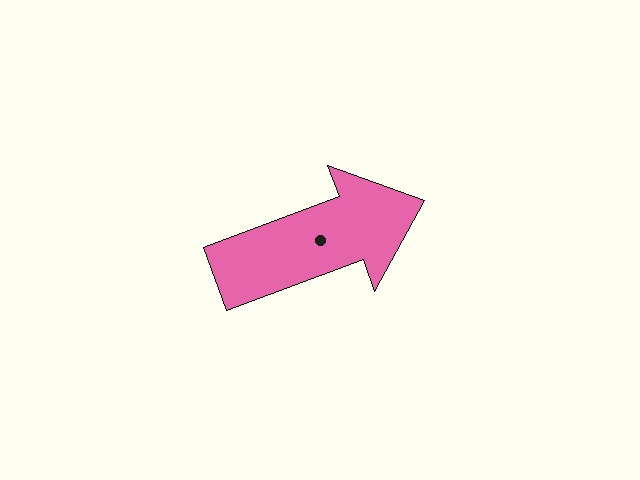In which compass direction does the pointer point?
East.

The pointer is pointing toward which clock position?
Roughly 2 o'clock.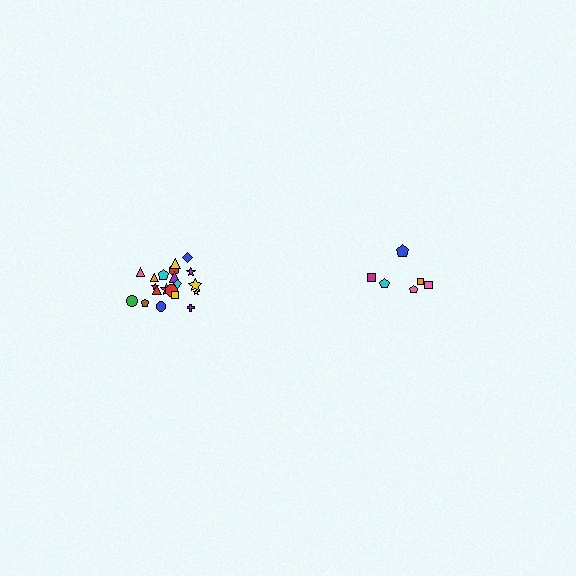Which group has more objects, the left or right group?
The left group.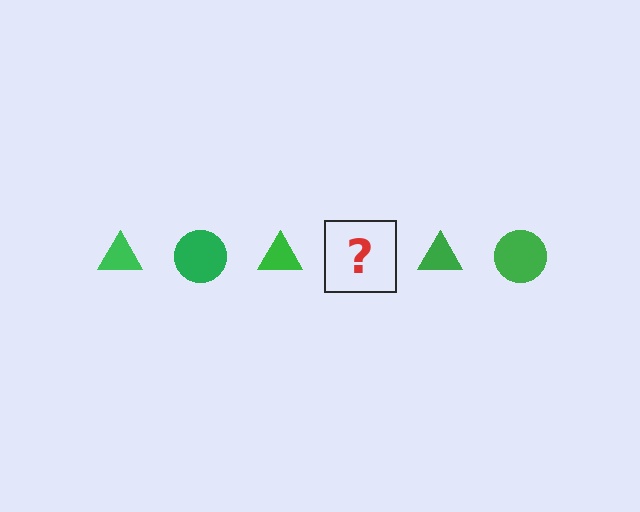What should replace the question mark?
The question mark should be replaced with a green circle.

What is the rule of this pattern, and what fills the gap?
The rule is that the pattern cycles through triangle, circle shapes in green. The gap should be filled with a green circle.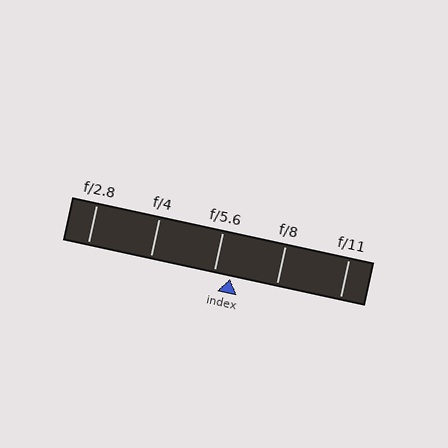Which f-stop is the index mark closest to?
The index mark is closest to f/5.6.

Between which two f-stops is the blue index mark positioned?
The index mark is between f/5.6 and f/8.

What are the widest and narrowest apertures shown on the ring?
The widest aperture shown is f/2.8 and the narrowest is f/11.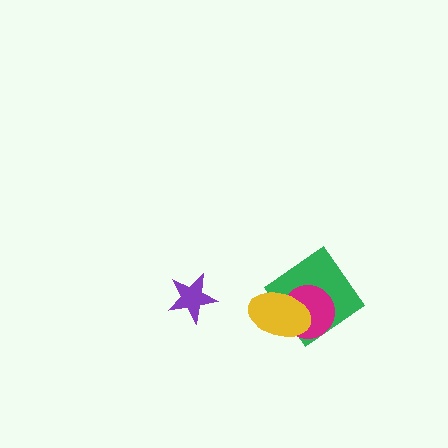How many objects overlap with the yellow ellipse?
2 objects overlap with the yellow ellipse.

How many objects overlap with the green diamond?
2 objects overlap with the green diamond.